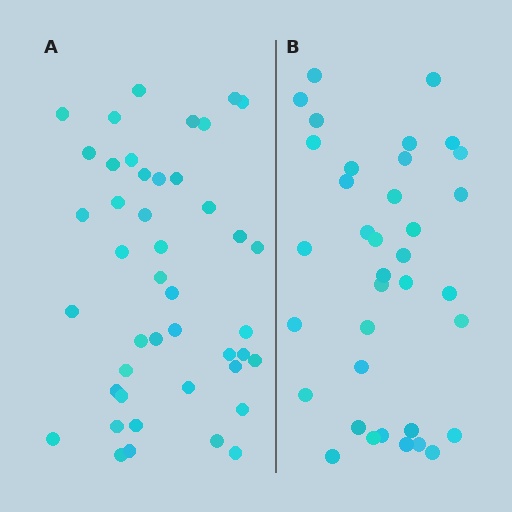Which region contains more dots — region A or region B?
Region A (the left region) has more dots.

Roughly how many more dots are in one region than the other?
Region A has roughly 8 or so more dots than region B.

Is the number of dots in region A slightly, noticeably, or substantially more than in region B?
Region A has only slightly more — the two regions are fairly close. The ratio is roughly 1.2 to 1.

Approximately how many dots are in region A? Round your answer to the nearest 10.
About 40 dots. (The exact count is 44, which rounds to 40.)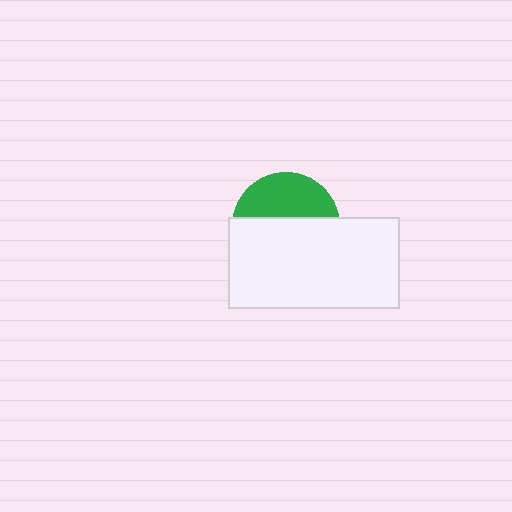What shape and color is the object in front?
The object in front is a white rectangle.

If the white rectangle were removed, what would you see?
You would see the complete green circle.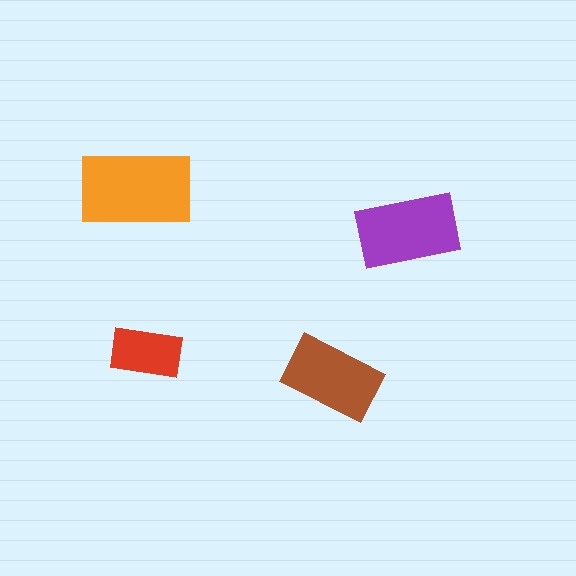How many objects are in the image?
There are 4 objects in the image.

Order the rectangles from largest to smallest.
the orange one, the purple one, the brown one, the red one.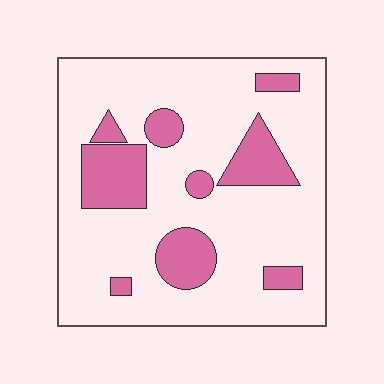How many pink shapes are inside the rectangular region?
9.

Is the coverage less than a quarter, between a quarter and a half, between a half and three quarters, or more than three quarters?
Less than a quarter.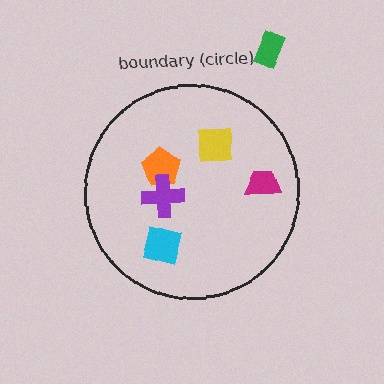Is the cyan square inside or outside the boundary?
Inside.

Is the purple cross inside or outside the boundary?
Inside.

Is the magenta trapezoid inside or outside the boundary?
Inside.